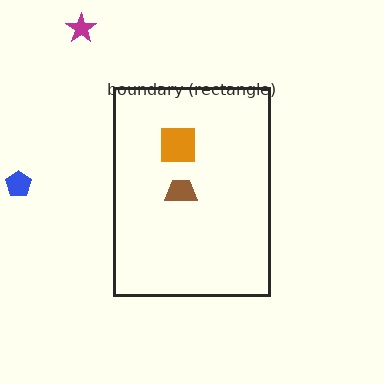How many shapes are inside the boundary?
2 inside, 2 outside.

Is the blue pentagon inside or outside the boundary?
Outside.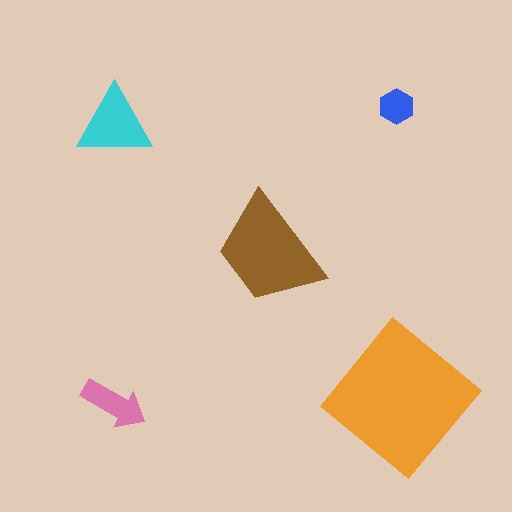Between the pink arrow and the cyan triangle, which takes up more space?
The cyan triangle.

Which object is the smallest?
The blue hexagon.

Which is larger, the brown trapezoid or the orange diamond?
The orange diamond.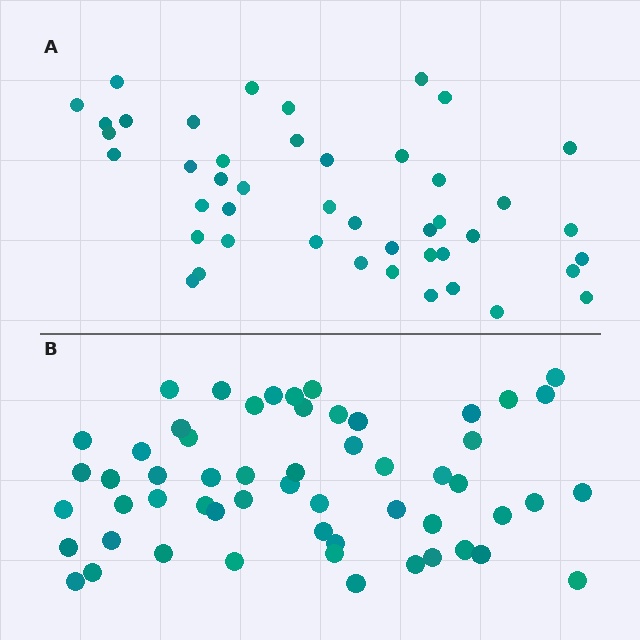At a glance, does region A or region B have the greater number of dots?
Region B (the bottom region) has more dots.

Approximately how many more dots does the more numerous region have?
Region B has roughly 12 or so more dots than region A.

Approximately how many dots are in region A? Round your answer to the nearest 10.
About 40 dots. (The exact count is 45, which rounds to 40.)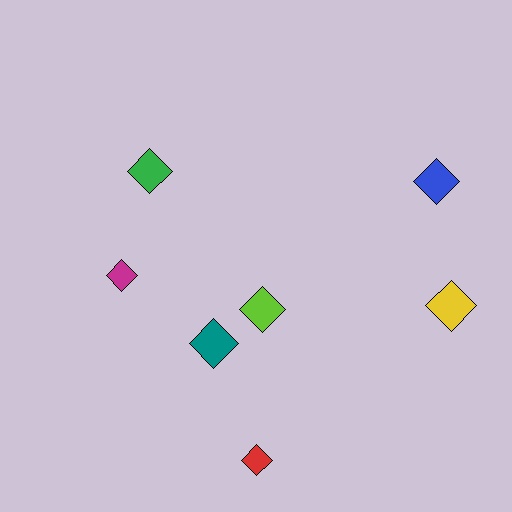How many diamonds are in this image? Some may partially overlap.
There are 7 diamonds.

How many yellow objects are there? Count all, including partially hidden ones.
There is 1 yellow object.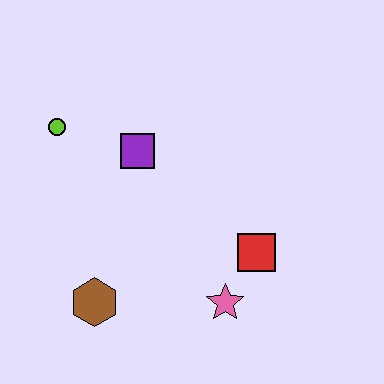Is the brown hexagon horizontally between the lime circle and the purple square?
Yes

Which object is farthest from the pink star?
The lime circle is farthest from the pink star.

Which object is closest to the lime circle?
The purple square is closest to the lime circle.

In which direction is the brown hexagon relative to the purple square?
The brown hexagon is below the purple square.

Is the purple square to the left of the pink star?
Yes